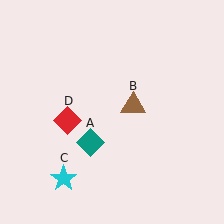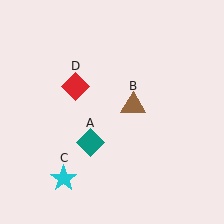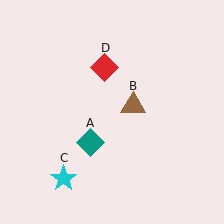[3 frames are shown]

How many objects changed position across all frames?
1 object changed position: red diamond (object D).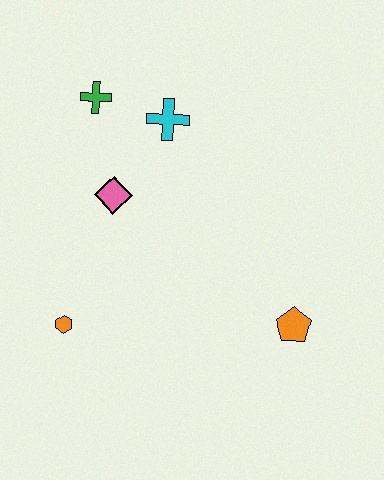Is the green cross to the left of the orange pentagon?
Yes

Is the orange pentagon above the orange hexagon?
Yes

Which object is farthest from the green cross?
The orange pentagon is farthest from the green cross.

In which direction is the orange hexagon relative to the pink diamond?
The orange hexagon is below the pink diamond.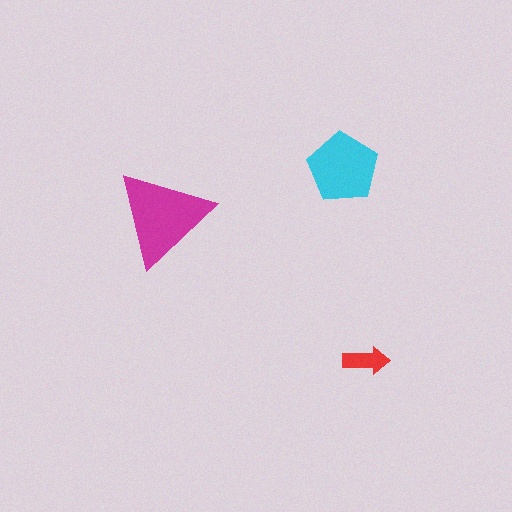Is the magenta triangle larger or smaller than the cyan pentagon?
Larger.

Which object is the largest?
The magenta triangle.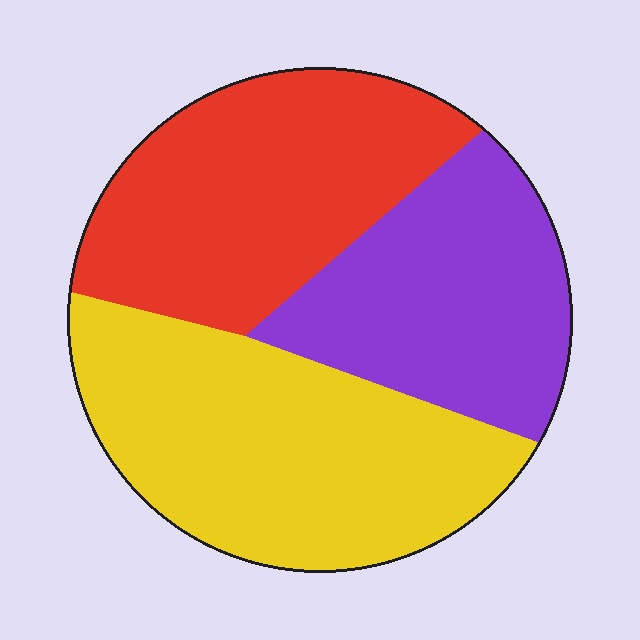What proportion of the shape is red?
Red takes up between a sixth and a third of the shape.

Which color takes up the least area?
Purple, at roughly 30%.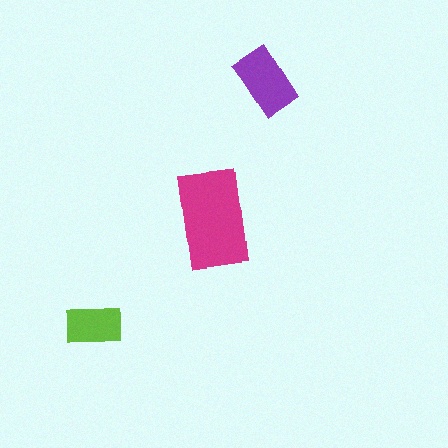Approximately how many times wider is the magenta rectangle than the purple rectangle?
About 1.5 times wider.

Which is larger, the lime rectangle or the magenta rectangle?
The magenta one.